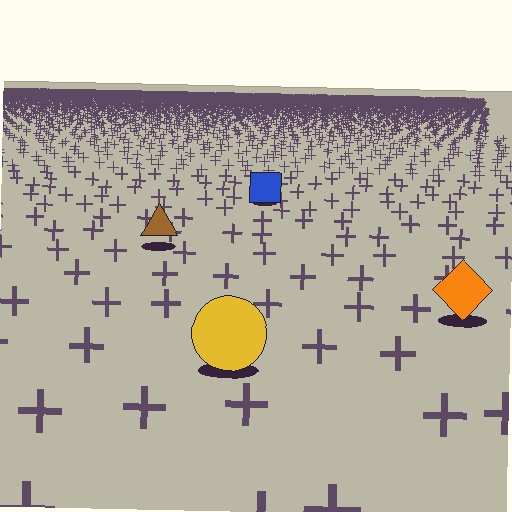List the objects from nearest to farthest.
From nearest to farthest: the yellow circle, the orange diamond, the brown triangle, the blue square.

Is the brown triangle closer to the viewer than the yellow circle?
No. The yellow circle is closer — you can tell from the texture gradient: the ground texture is coarser near it.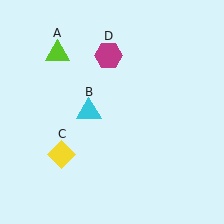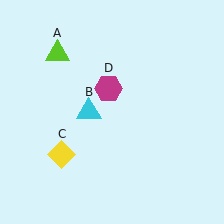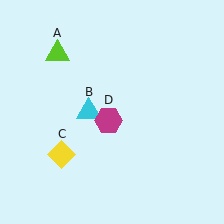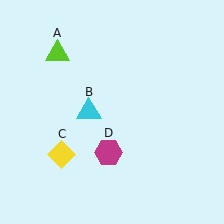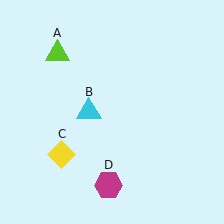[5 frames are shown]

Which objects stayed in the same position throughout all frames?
Lime triangle (object A) and cyan triangle (object B) and yellow diamond (object C) remained stationary.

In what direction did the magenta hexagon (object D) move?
The magenta hexagon (object D) moved down.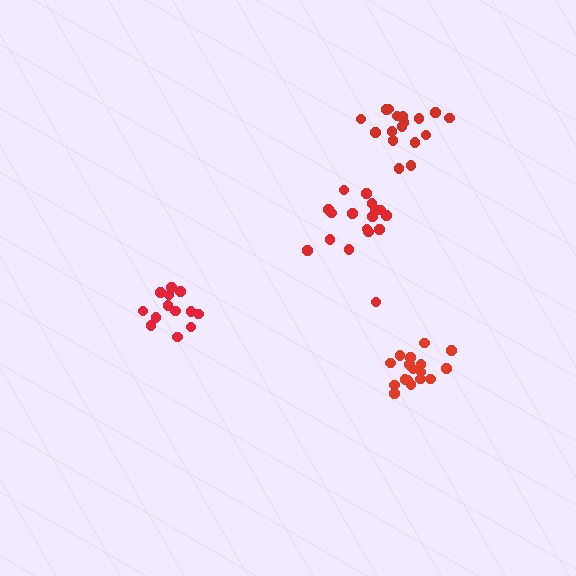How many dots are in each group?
Group 1: 17 dots, Group 2: 17 dots, Group 3: 17 dots, Group 4: 13 dots (64 total).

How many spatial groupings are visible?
There are 4 spatial groupings.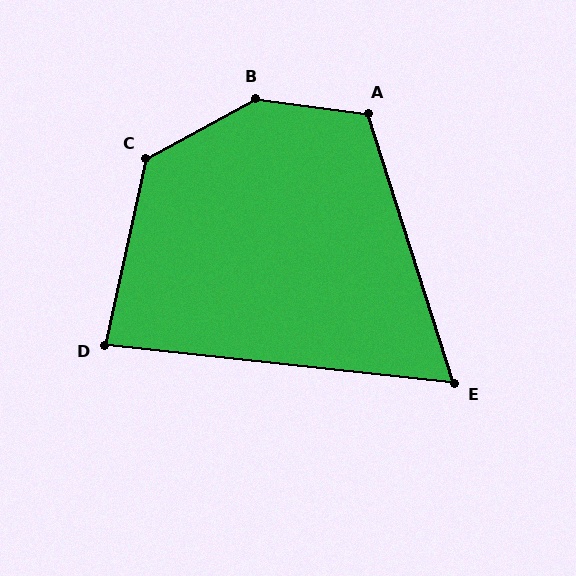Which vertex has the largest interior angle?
B, at approximately 144 degrees.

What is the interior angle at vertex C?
Approximately 131 degrees (obtuse).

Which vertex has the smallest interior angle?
E, at approximately 66 degrees.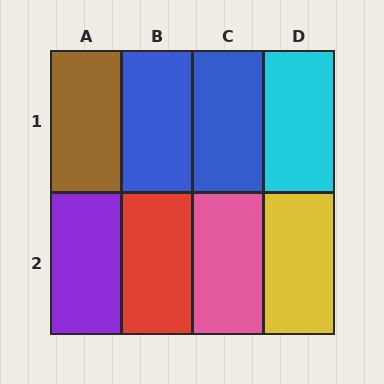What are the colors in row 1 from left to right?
Brown, blue, blue, cyan.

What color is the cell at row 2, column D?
Yellow.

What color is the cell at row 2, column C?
Pink.